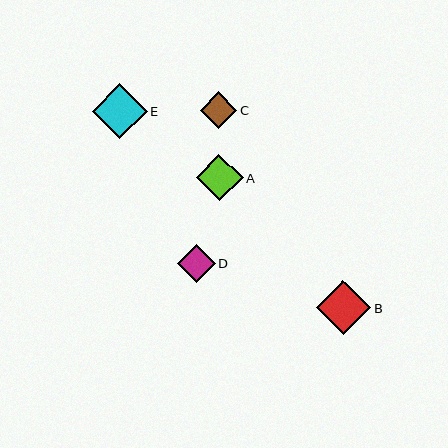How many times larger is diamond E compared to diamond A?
Diamond E is approximately 1.2 times the size of diamond A.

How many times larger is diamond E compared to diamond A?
Diamond E is approximately 1.2 times the size of diamond A.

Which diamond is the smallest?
Diamond C is the smallest with a size of approximately 37 pixels.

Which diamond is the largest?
Diamond E is the largest with a size of approximately 55 pixels.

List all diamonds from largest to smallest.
From largest to smallest: E, B, A, D, C.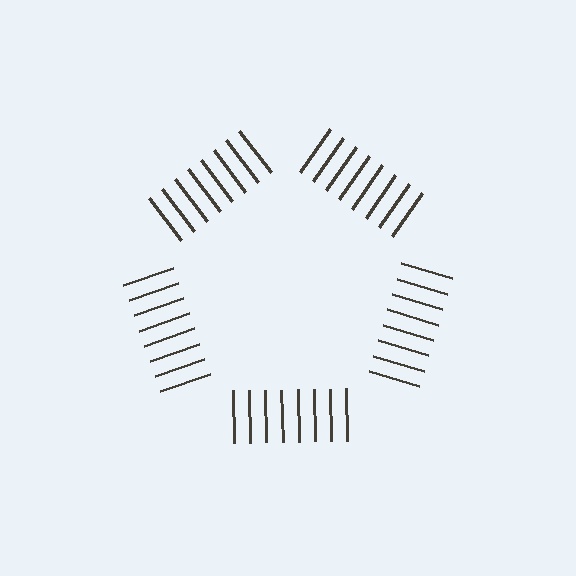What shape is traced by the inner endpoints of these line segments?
An illusory pentagon — the line segments terminate on its edges but no continuous stroke is drawn.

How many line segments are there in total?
40 — 8 along each of the 5 edges.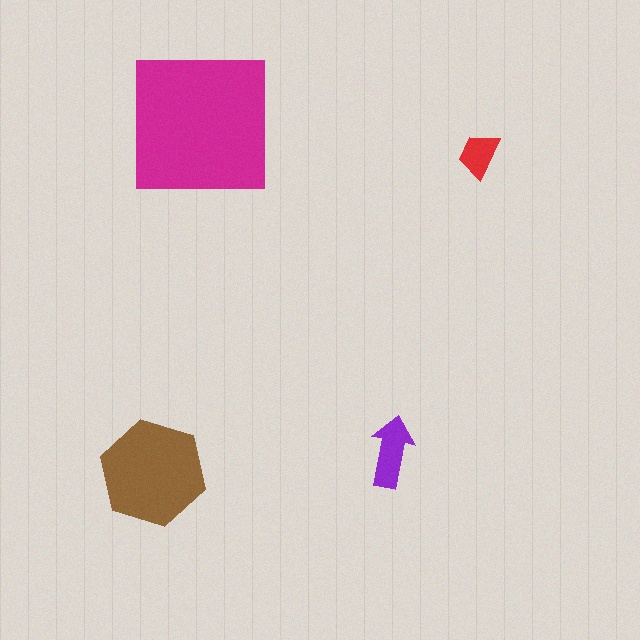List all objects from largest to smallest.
The magenta square, the brown hexagon, the purple arrow, the red trapezoid.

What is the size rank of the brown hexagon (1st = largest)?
2nd.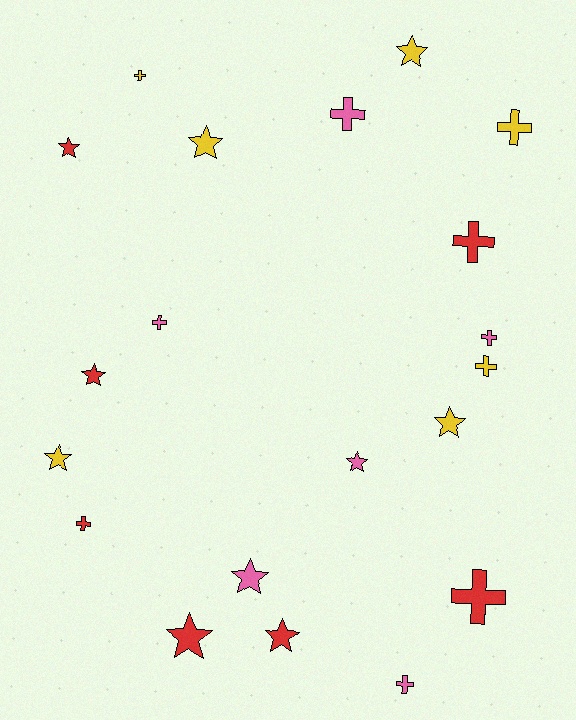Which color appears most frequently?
Red, with 7 objects.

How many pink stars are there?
There are 2 pink stars.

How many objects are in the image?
There are 20 objects.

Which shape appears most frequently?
Cross, with 10 objects.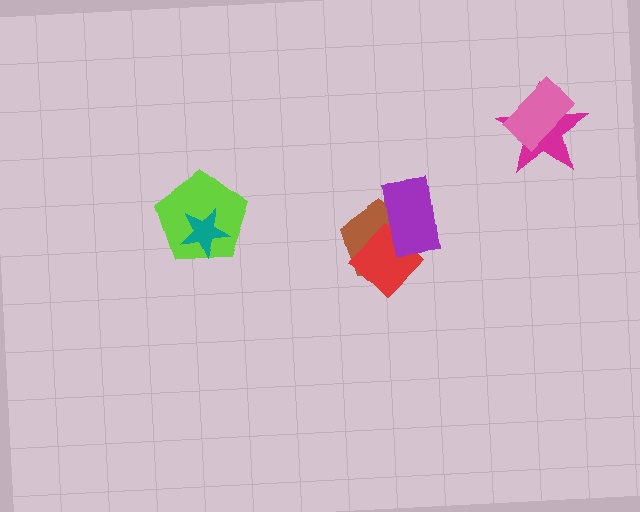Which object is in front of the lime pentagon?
The teal star is in front of the lime pentagon.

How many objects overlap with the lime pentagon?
1 object overlaps with the lime pentagon.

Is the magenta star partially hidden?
Yes, it is partially covered by another shape.